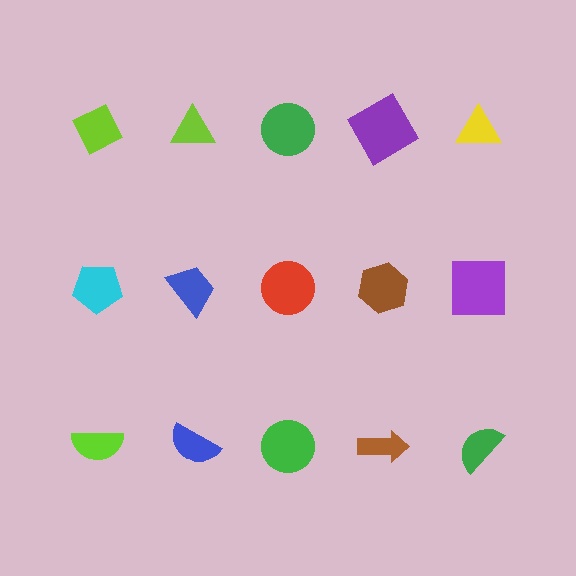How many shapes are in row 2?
5 shapes.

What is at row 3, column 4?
A brown arrow.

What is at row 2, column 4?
A brown hexagon.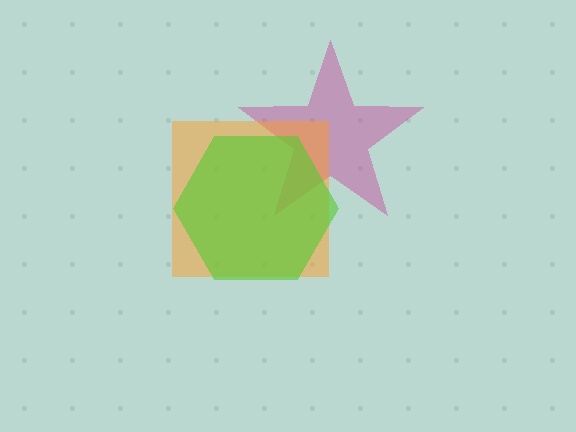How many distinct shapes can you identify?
There are 3 distinct shapes: a magenta star, an orange square, a lime hexagon.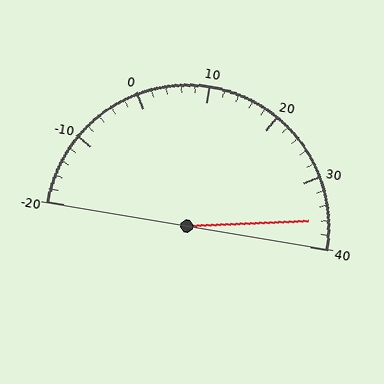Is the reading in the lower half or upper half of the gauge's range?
The reading is in the upper half of the range (-20 to 40).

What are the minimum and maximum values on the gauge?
The gauge ranges from -20 to 40.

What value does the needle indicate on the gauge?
The needle indicates approximately 36.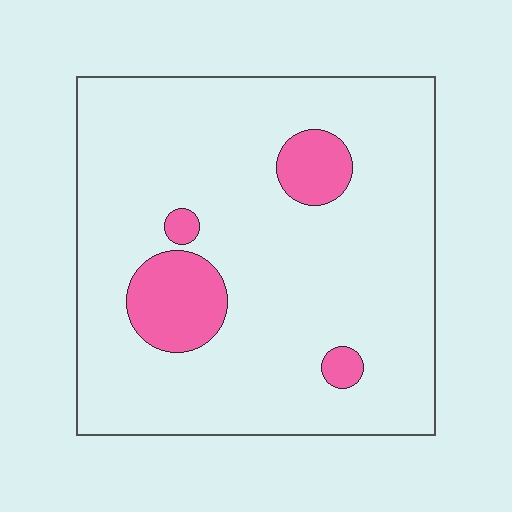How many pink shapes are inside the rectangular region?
4.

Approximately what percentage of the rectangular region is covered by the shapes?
Approximately 10%.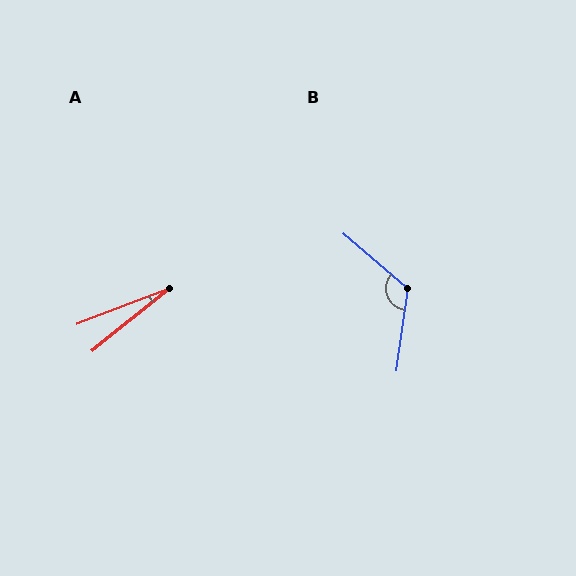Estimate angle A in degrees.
Approximately 18 degrees.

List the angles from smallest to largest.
A (18°), B (123°).